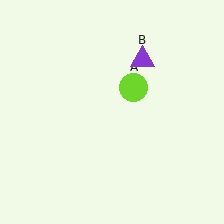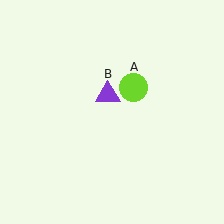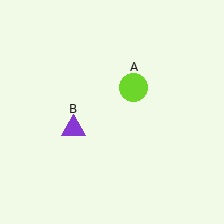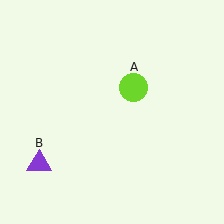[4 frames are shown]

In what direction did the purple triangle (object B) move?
The purple triangle (object B) moved down and to the left.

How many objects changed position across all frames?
1 object changed position: purple triangle (object B).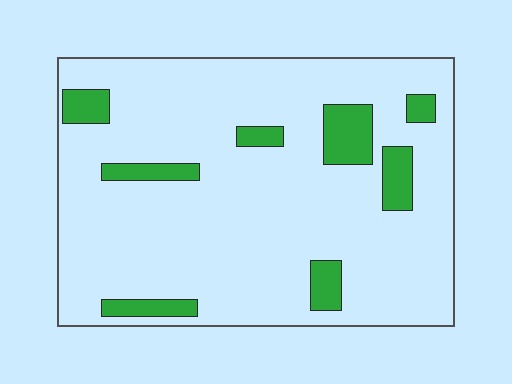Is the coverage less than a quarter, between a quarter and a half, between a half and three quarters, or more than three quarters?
Less than a quarter.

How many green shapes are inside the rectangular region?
8.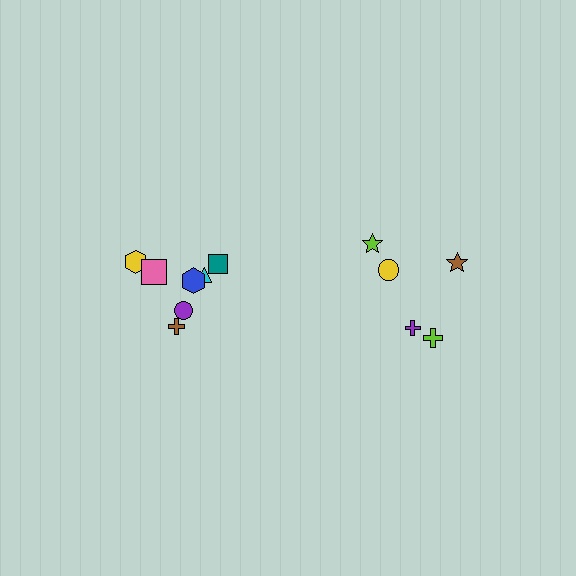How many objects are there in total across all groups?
There are 12 objects.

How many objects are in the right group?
There are 5 objects.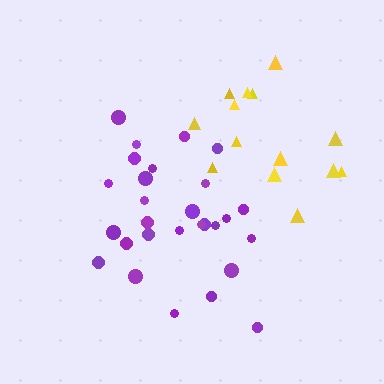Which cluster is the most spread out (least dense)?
Yellow.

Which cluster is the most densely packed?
Purple.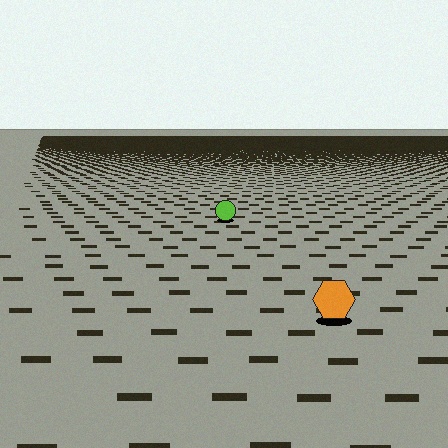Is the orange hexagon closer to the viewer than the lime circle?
Yes. The orange hexagon is closer — you can tell from the texture gradient: the ground texture is coarser near it.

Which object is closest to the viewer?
The orange hexagon is closest. The texture marks near it are larger and more spread out.